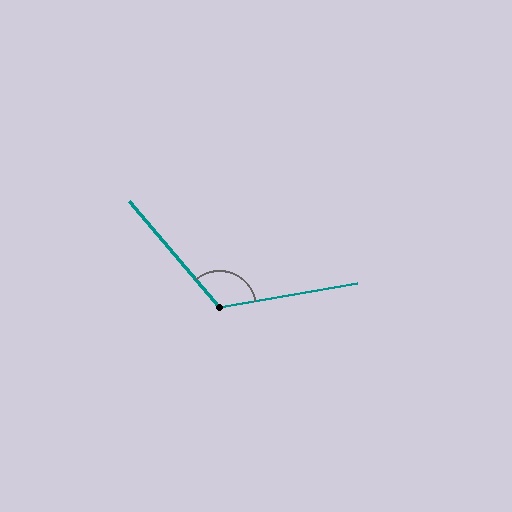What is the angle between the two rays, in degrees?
Approximately 121 degrees.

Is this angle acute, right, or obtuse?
It is obtuse.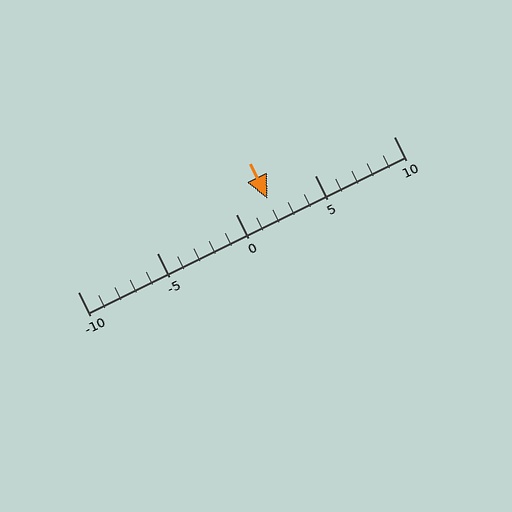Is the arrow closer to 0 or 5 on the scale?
The arrow is closer to 0.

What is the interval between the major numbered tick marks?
The major tick marks are spaced 5 units apart.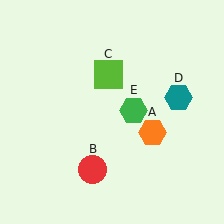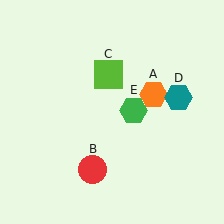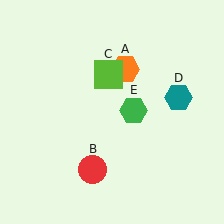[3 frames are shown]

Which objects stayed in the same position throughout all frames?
Red circle (object B) and lime square (object C) and teal hexagon (object D) and green hexagon (object E) remained stationary.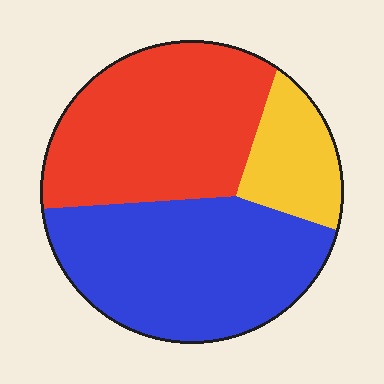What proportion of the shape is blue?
Blue covers 44% of the shape.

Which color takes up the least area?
Yellow, at roughly 15%.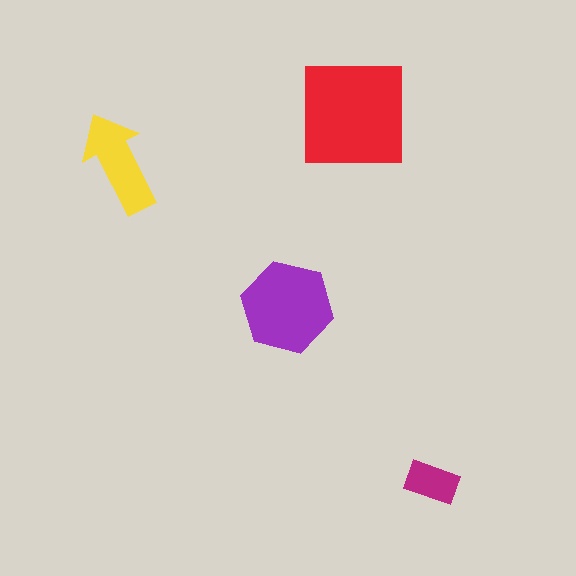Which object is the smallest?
The magenta rectangle.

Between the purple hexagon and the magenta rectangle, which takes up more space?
The purple hexagon.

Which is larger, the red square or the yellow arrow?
The red square.